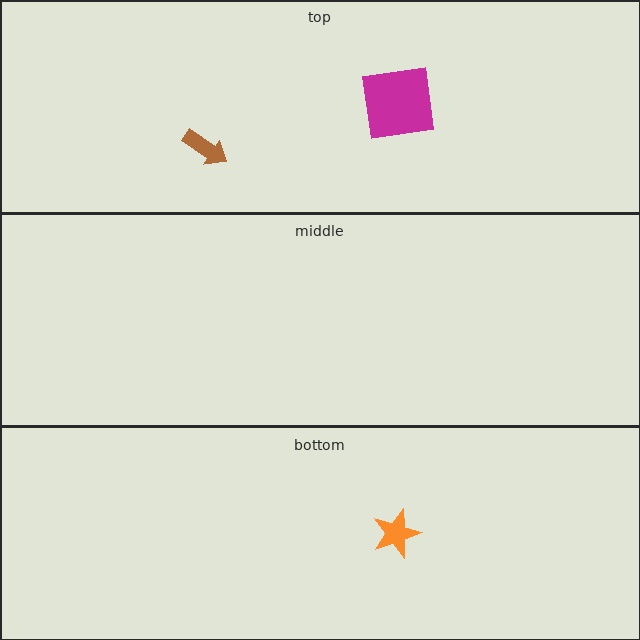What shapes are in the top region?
The brown arrow, the magenta square.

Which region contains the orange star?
The bottom region.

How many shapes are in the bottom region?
1.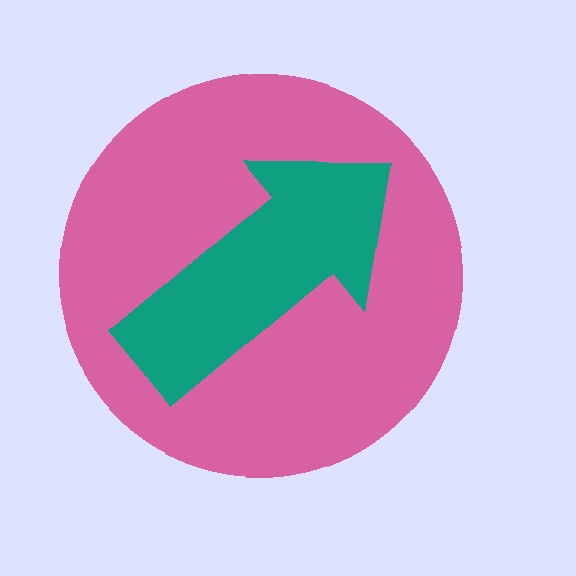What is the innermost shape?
The teal arrow.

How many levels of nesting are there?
2.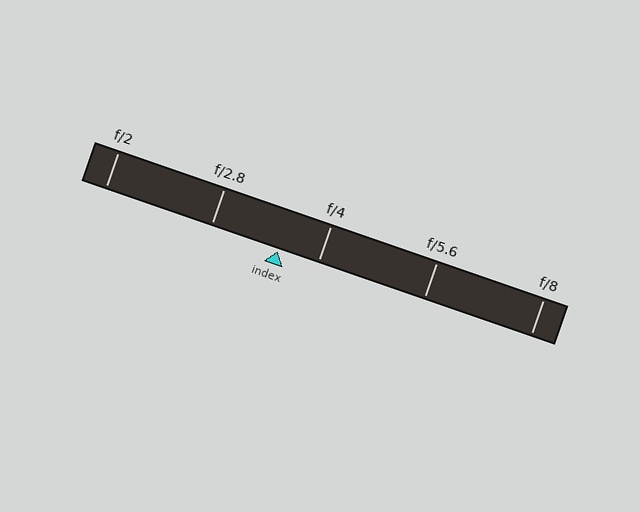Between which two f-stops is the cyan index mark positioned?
The index mark is between f/2.8 and f/4.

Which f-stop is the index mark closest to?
The index mark is closest to f/4.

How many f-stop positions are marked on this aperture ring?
There are 5 f-stop positions marked.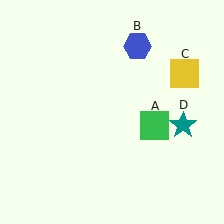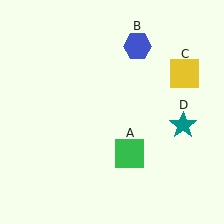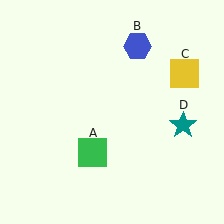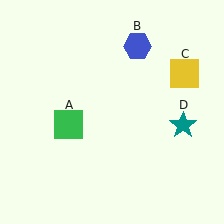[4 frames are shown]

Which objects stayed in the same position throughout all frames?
Blue hexagon (object B) and yellow square (object C) and teal star (object D) remained stationary.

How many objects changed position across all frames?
1 object changed position: green square (object A).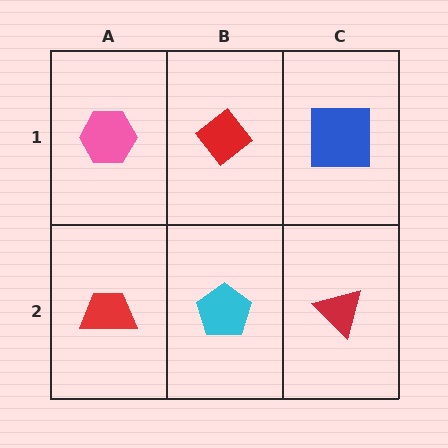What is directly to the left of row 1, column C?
A red diamond.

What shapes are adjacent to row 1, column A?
A red trapezoid (row 2, column A), a red diamond (row 1, column B).